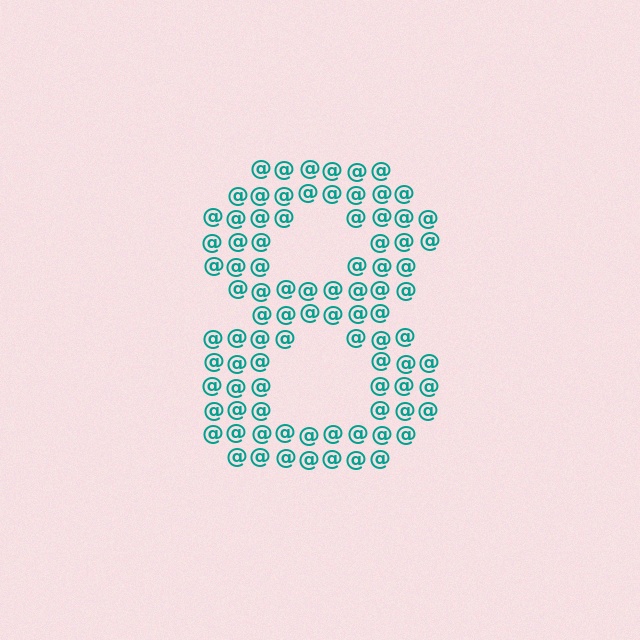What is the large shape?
The large shape is the digit 8.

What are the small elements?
The small elements are at signs.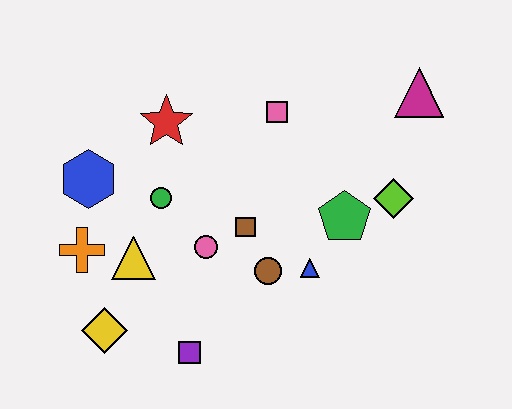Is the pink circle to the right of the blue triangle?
No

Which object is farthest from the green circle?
The magenta triangle is farthest from the green circle.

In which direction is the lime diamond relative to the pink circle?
The lime diamond is to the right of the pink circle.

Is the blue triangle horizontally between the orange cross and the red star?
No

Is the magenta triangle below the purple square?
No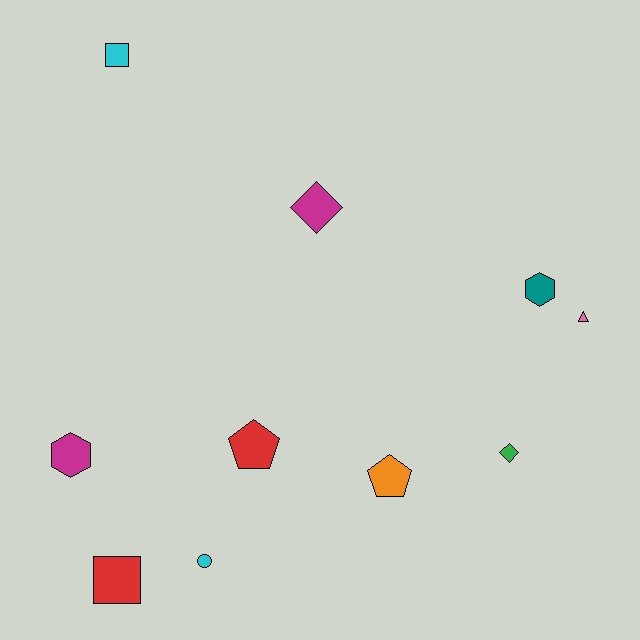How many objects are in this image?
There are 10 objects.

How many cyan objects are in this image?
There are 2 cyan objects.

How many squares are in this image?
There are 2 squares.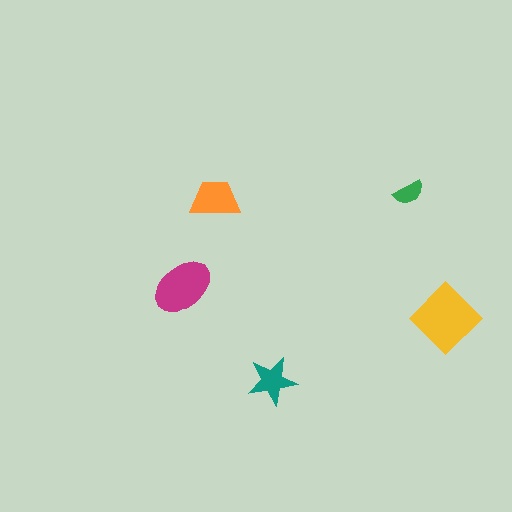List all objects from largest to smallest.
The yellow diamond, the magenta ellipse, the orange trapezoid, the teal star, the green semicircle.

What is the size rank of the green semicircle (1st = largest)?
5th.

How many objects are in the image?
There are 5 objects in the image.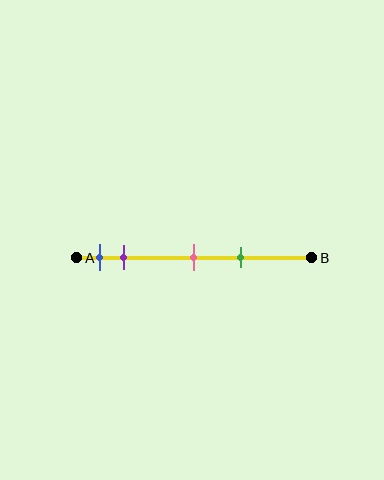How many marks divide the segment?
There are 4 marks dividing the segment.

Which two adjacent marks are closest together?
The blue and purple marks are the closest adjacent pair.